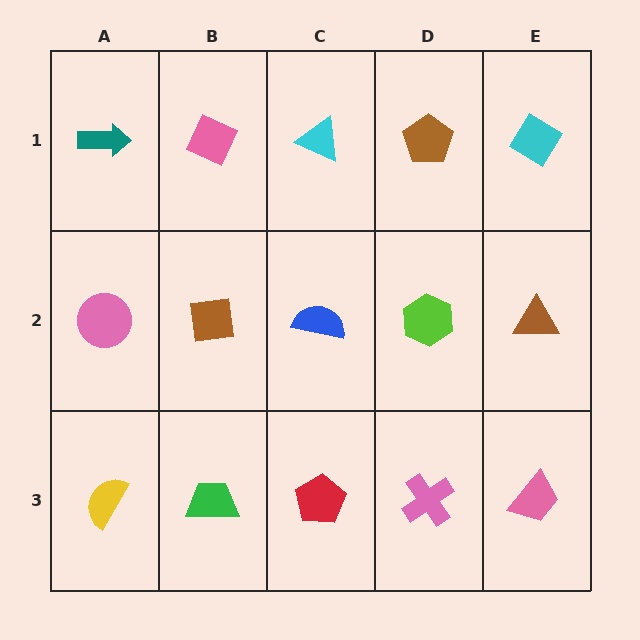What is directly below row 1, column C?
A blue semicircle.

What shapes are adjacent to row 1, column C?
A blue semicircle (row 2, column C), a pink diamond (row 1, column B), a brown pentagon (row 1, column D).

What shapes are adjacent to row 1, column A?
A pink circle (row 2, column A), a pink diamond (row 1, column B).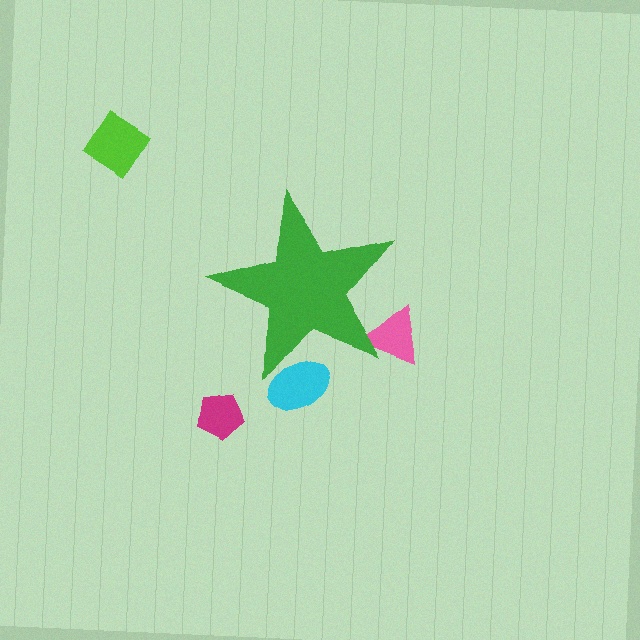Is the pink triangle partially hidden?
Yes, the pink triangle is partially hidden behind the green star.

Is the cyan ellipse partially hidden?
Yes, the cyan ellipse is partially hidden behind the green star.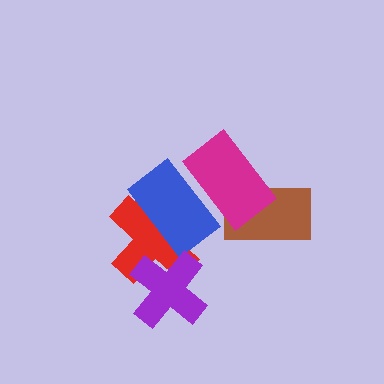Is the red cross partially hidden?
Yes, it is partially covered by another shape.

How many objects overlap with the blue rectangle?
2 objects overlap with the blue rectangle.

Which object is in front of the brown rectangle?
The magenta rectangle is in front of the brown rectangle.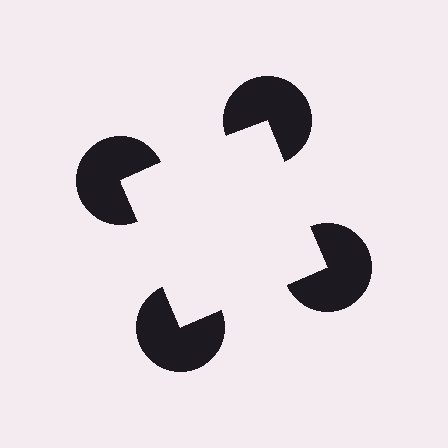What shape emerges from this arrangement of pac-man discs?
An illusory square — its edges are inferred from the aligned wedge cuts in the pac-man discs, not physically drawn.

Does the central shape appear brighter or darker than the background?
It typically appears slightly brighter than the background, even though no actual brightness change is drawn.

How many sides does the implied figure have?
4 sides.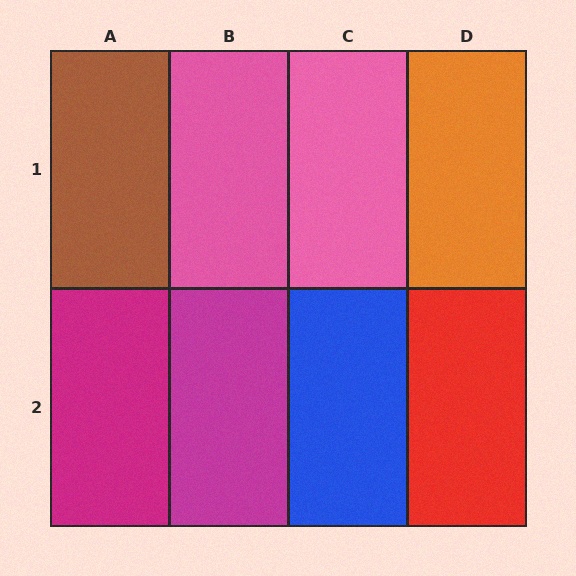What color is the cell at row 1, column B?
Pink.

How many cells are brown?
1 cell is brown.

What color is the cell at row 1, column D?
Orange.